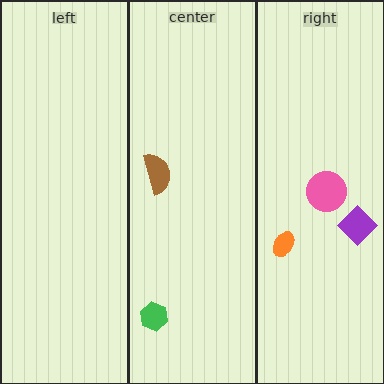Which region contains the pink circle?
The right region.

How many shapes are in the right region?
3.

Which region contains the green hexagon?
The center region.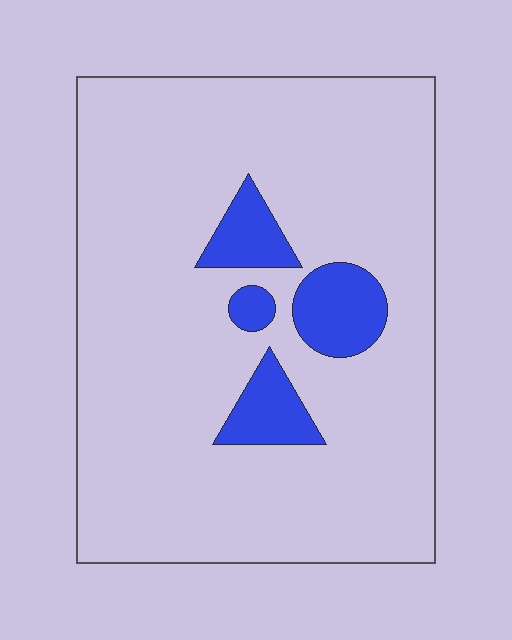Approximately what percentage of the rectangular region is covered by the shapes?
Approximately 10%.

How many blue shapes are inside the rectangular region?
4.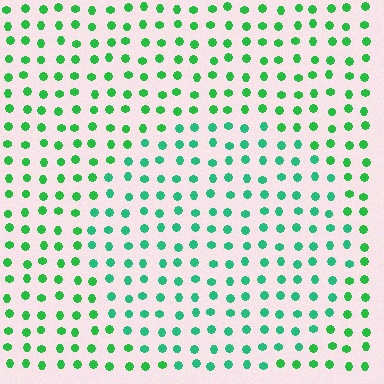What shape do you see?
I see a circle.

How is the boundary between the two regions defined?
The boundary is defined purely by a slight shift in hue (about 24 degrees). Spacing, size, and orientation are identical on both sides.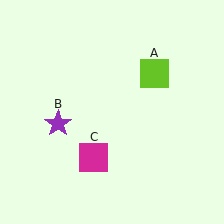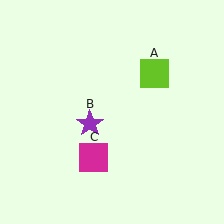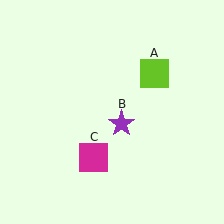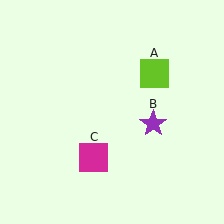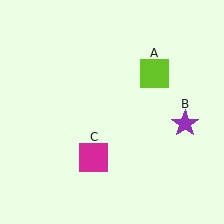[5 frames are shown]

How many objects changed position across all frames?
1 object changed position: purple star (object B).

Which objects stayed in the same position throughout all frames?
Lime square (object A) and magenta square (object C) remained stationary.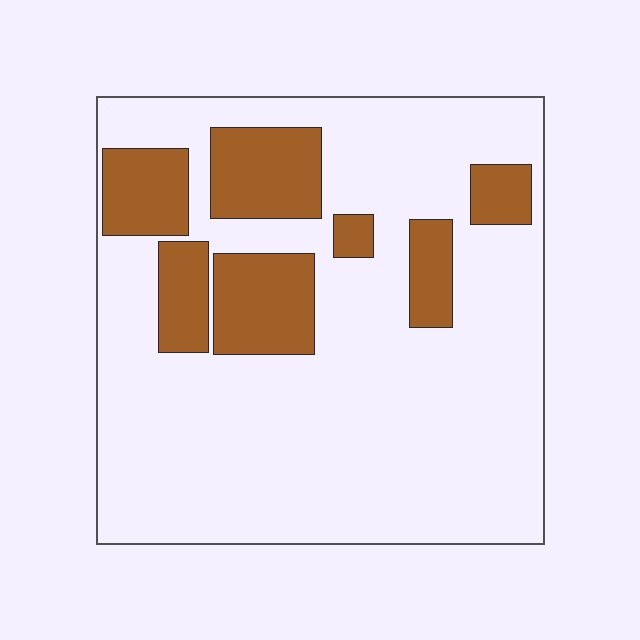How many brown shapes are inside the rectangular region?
7.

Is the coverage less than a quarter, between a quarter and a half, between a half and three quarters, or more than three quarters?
Less than a quarter.